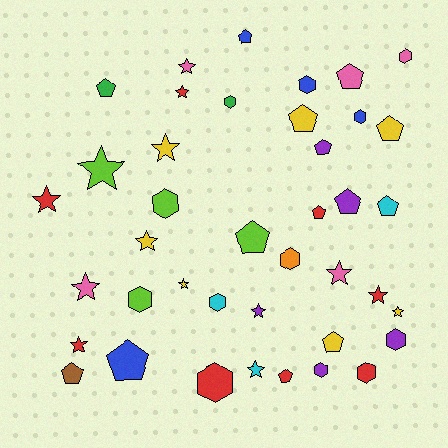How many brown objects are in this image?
There is 1 brown object.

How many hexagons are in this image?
There are 12 hexagons.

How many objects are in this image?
There are 40 objects.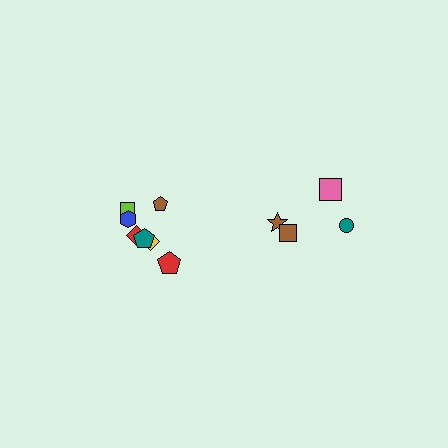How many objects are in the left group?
There are 7 objects.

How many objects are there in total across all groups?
There are 11 objects.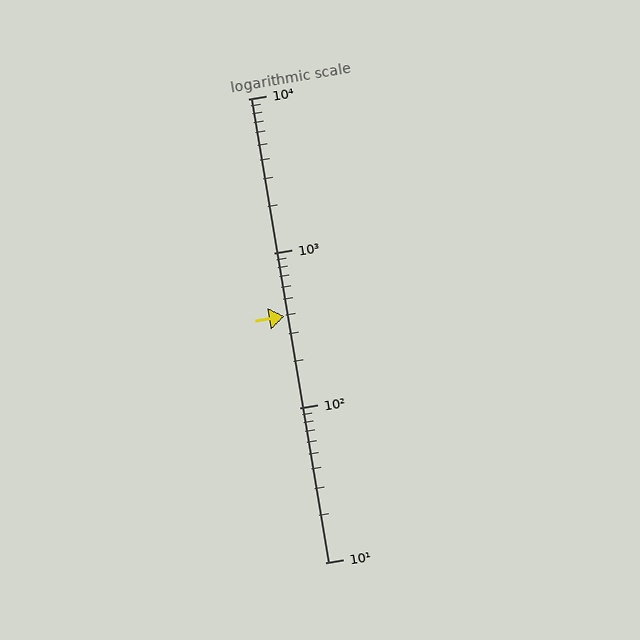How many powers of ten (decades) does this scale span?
The scale spans 3 decades, from 10 to 10000.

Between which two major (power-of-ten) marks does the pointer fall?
The pointer is between 100 and 1000.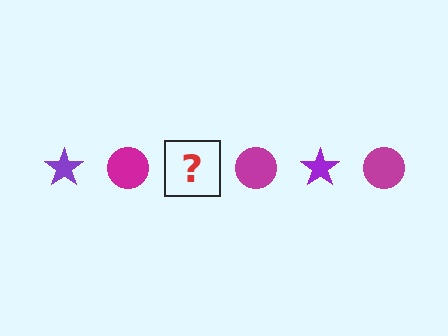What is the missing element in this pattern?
The missing element is a purple star.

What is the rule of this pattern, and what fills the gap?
The rule is that the pattern alternates between purple star and magenta circle. The gap should be filled with a purple star.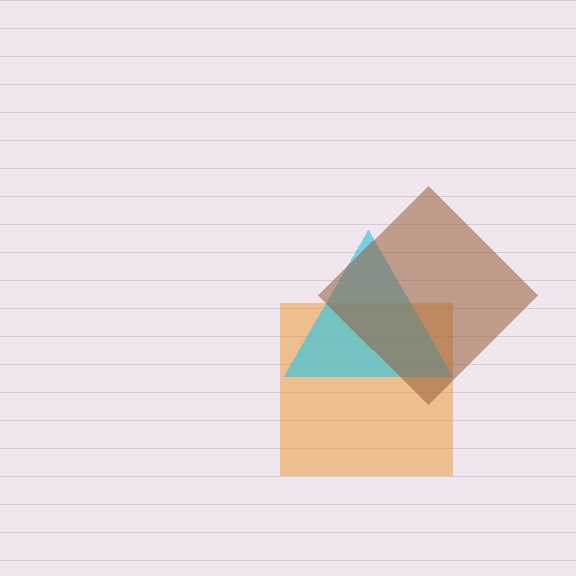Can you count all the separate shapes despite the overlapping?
Yes, there are 3 separate shapes.